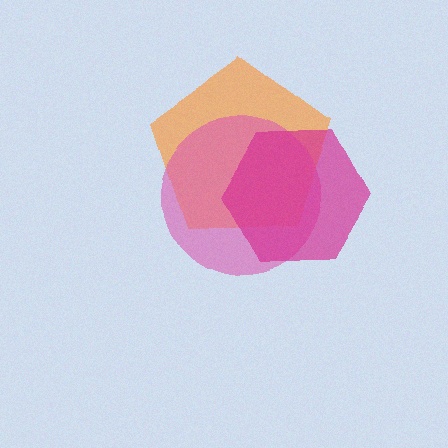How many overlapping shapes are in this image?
There are 3 overlapping shapes in the image.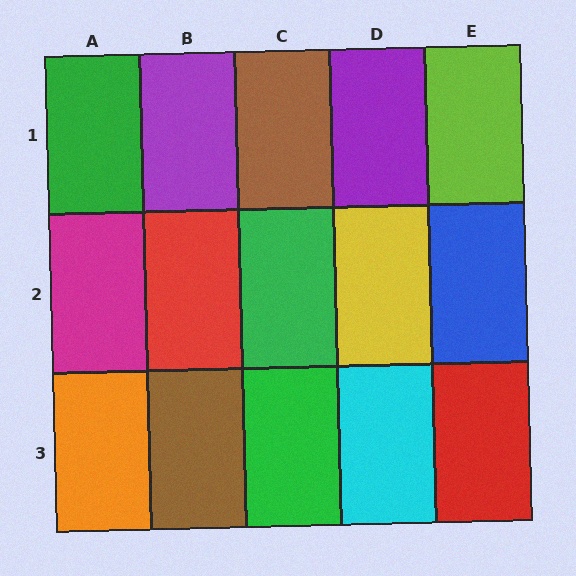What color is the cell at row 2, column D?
Yellow.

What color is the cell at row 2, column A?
Magenta.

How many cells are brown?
2 cells are brown.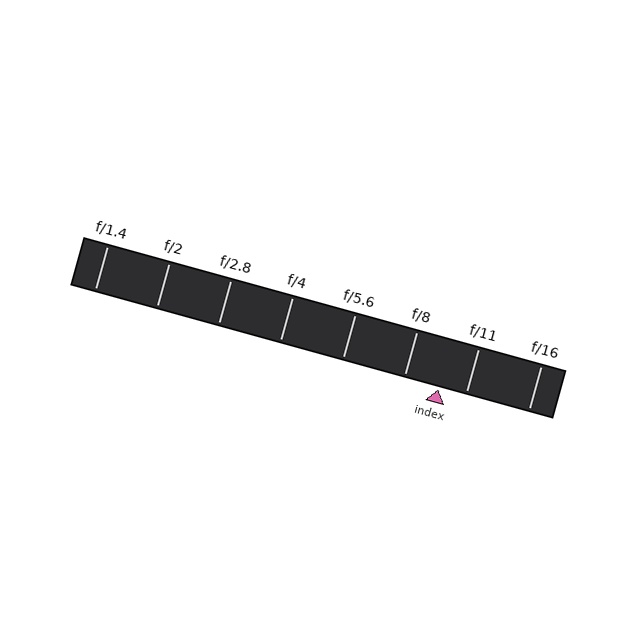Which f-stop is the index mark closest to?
The index mark is closest to f/11.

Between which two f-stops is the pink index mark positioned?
The index mark is between f/8 and f/11.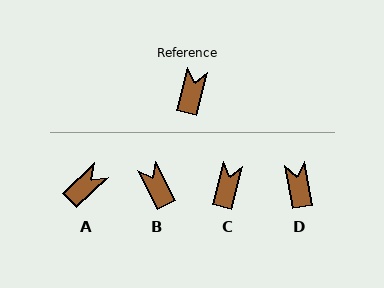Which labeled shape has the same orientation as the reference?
C.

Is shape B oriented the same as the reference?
No, it is off by about 42 degrees.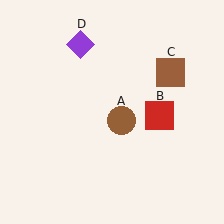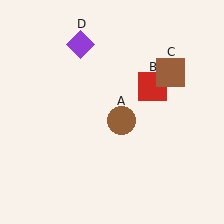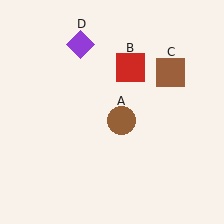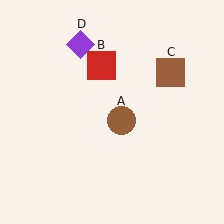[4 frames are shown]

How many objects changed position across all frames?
1 object changed position: red square (object B).